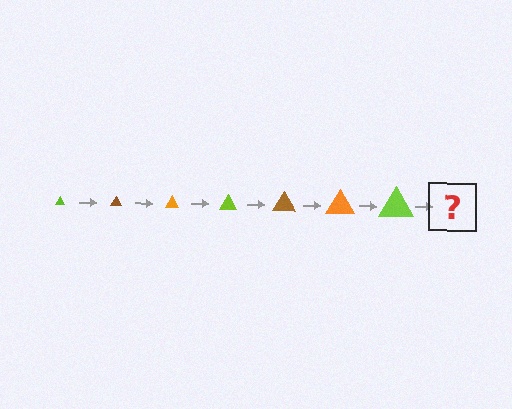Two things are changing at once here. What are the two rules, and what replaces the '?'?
The two rules are that the triangle grows larger each step and the color cycles through lime, brown, and orange. The '?' should be a brown triangle, larger than the previous one.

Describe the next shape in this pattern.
It should be a brown triangle, larger than the previous one.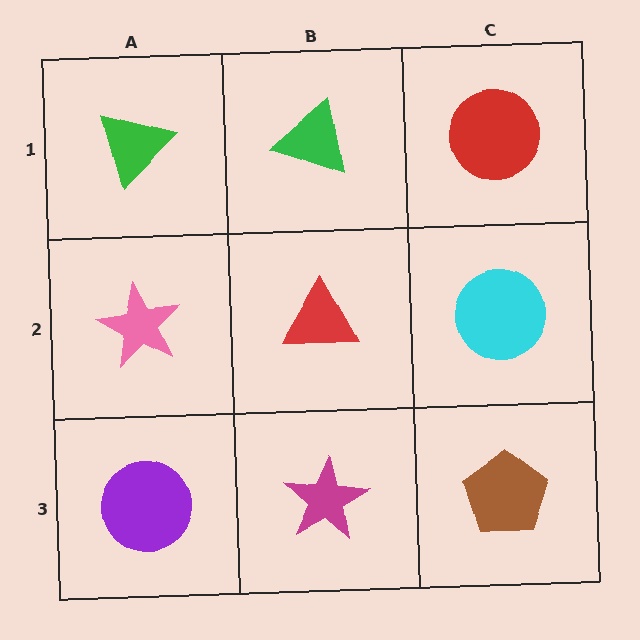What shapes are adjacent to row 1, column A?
A pink star (row 2, column A), a green triangle (row 1, column B).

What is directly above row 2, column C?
A red circle.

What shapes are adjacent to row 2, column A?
A green triangle (row 1, column A), a purple circle (row 3, column A), a red triangle (row 2, column B).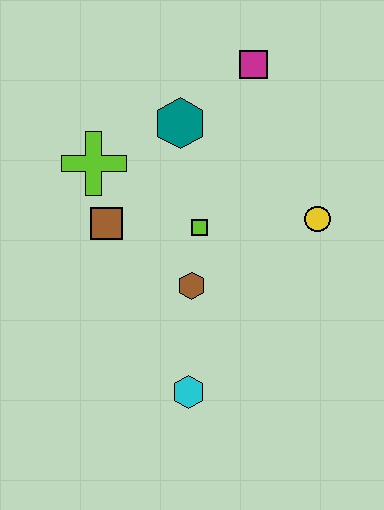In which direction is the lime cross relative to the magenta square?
The lime cross is to the left of the magenta square.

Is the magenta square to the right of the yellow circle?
No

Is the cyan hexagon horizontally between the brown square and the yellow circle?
Yes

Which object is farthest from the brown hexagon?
The magenta square is farthest from the brown hexagon.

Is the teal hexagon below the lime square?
No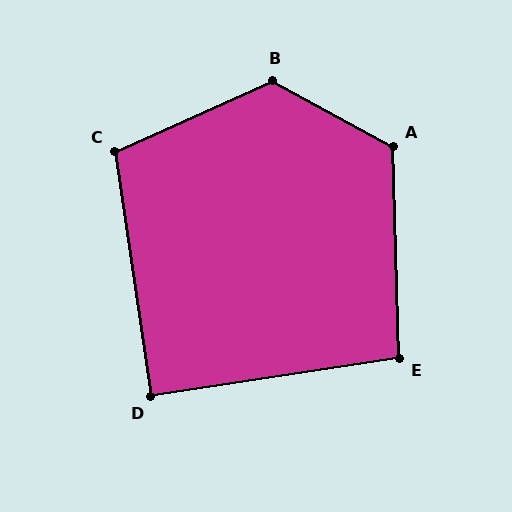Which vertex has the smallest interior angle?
D, at approximately 89 degrees.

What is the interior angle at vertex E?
Approximately 97 degrees (obtuse).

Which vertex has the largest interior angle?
B, at approximately 128 degrees.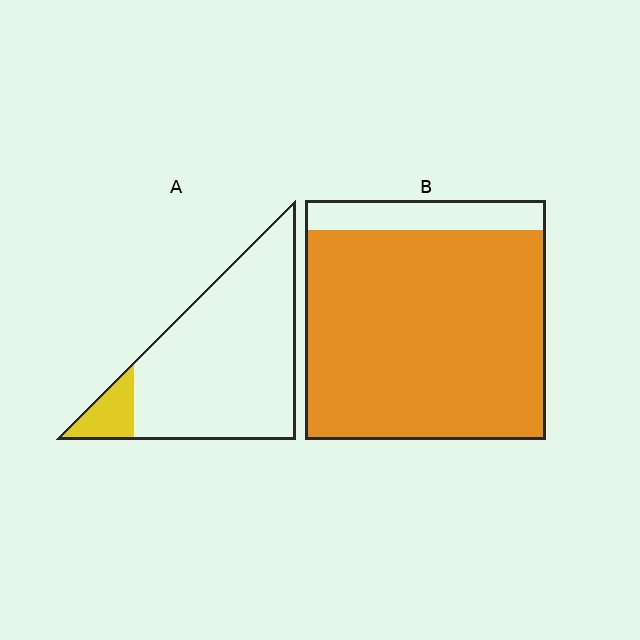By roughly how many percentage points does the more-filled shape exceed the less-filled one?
By roughly 75 percentage points (B over A).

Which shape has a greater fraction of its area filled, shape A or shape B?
Shape B.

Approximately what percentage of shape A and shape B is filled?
A is approximately 10% and B is approximately 90%.